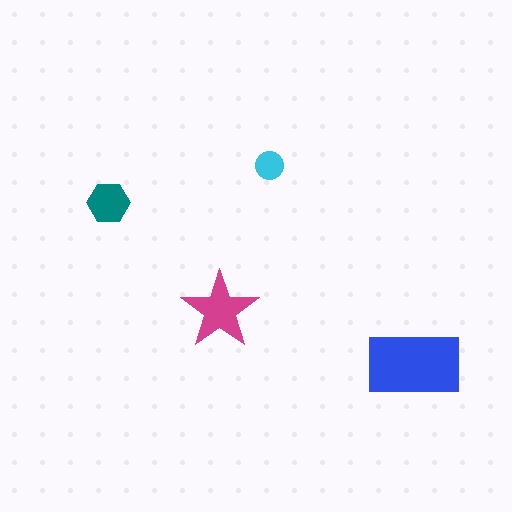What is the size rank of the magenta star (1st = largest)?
2nd.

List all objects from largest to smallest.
The blue rectangle, the magenta star, the teal hexagon, the cyan circle.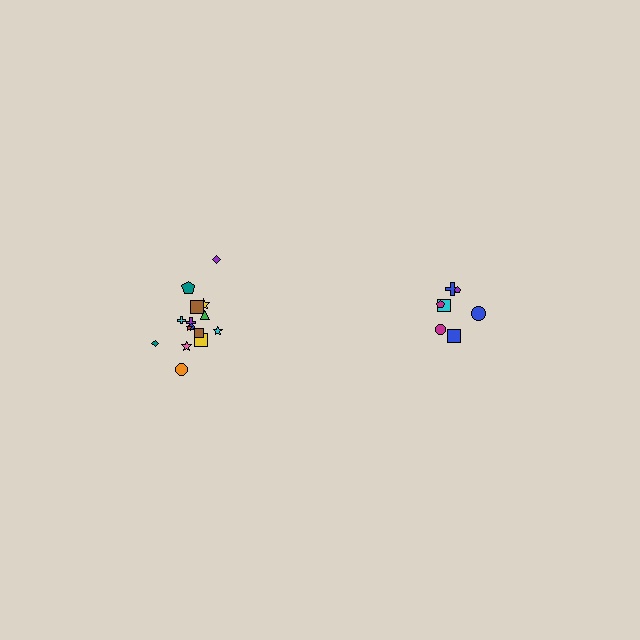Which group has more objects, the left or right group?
The left group.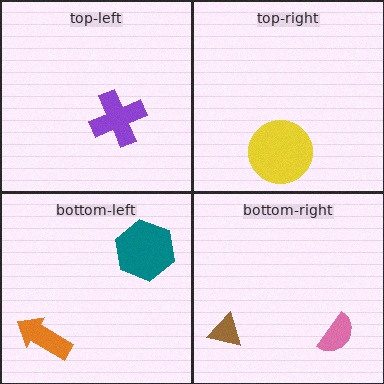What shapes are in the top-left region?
The purple cross.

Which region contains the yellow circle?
The top-right region.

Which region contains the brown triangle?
The bottom-right region.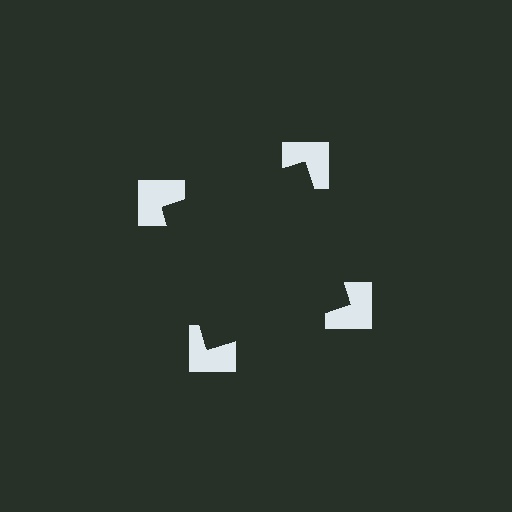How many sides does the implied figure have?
4 sides.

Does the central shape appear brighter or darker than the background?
It typically appears slightly darker than the background, even though no actual brightness change is drawn.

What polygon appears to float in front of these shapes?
An illusory square — its edges are inferred from the aligned wedge cuts in the notched squares, not physically drawn.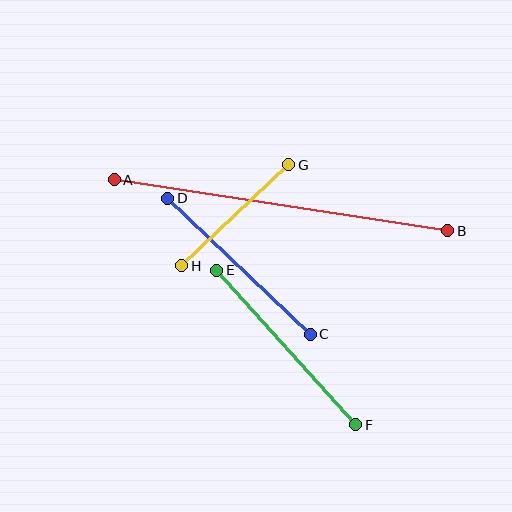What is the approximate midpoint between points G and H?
The midpoint is at approximately (235, 215) pixels.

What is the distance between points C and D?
The distance is approximately 197 pixels.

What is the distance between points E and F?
The distance is approximately 208 pixels.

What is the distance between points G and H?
The distance is approximately 147 pixels.